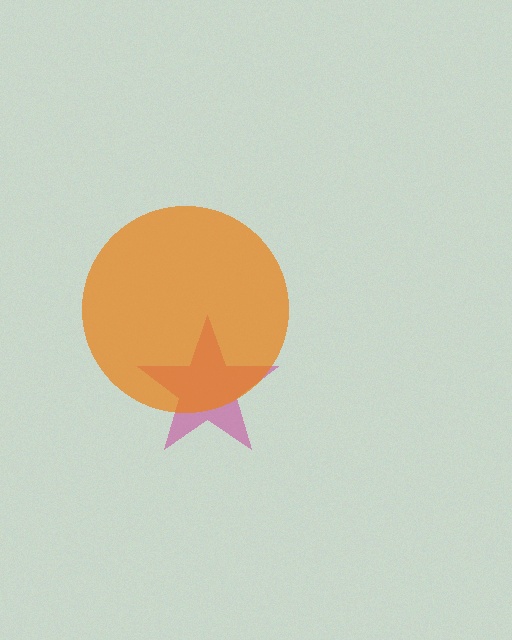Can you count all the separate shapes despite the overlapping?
Yes, there are 2 separate shapes.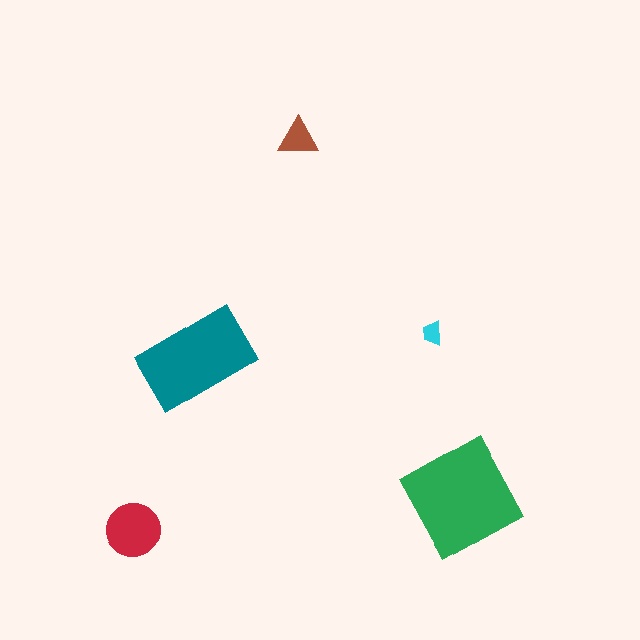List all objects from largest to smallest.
The green diamond, the teal rectangle, the red circle, the brown triangle, the cyan trapezoid.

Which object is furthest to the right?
The green diamond is rightmost.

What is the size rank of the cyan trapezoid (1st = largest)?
5th.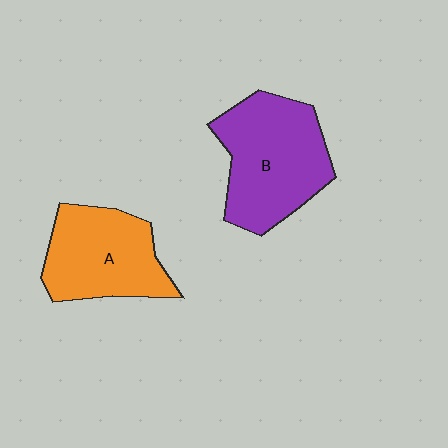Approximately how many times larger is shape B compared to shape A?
Approximately 1.2 times.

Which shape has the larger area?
Shape B (purple).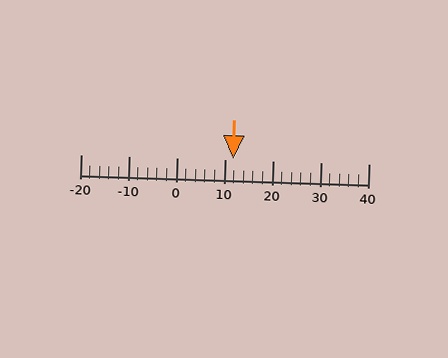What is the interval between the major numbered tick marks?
The major tick marks are spaced 10 units apart.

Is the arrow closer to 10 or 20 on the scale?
The arrow is closer to 10.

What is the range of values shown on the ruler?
The ruler shows values from -20 to 40.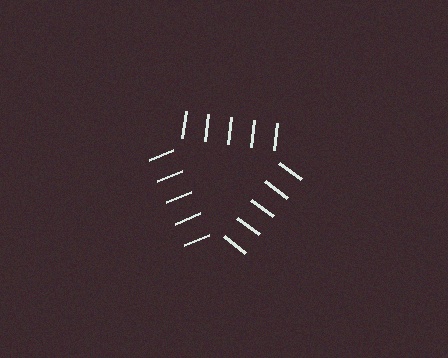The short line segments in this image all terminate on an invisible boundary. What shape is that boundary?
An illusory triangle — the line segments terminate on its edges but no continuous stroke is drawn.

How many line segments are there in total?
15 — 5 along each of the 3 edges.